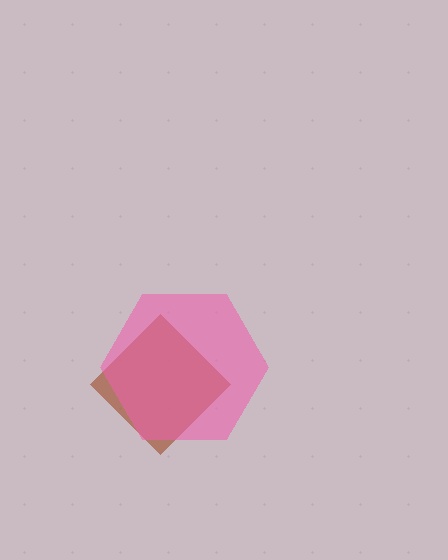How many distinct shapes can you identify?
There are 2 distinct shapes: a brown diamond, a pink hexagon.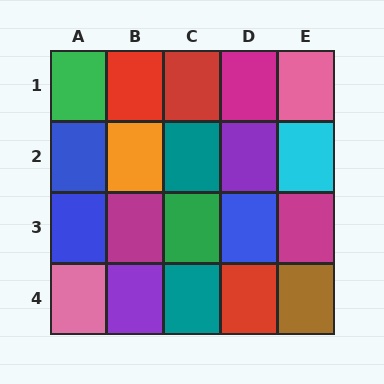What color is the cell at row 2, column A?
Blue.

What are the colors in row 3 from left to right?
Blue, magenta, green, blue, magenta.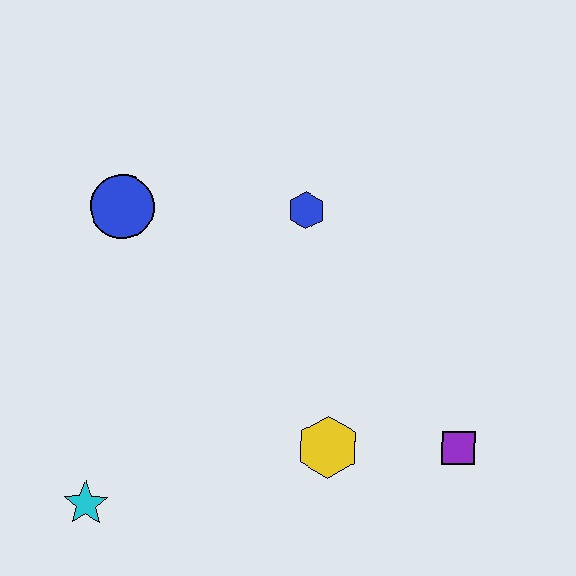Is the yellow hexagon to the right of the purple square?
No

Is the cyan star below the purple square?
Yes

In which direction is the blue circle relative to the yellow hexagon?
The blue circle is above the yellow hexagon.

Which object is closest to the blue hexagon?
The blue circle is closest to the blue hexagon.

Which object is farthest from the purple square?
The blue circle is farthest from the purple square.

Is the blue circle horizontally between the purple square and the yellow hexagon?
No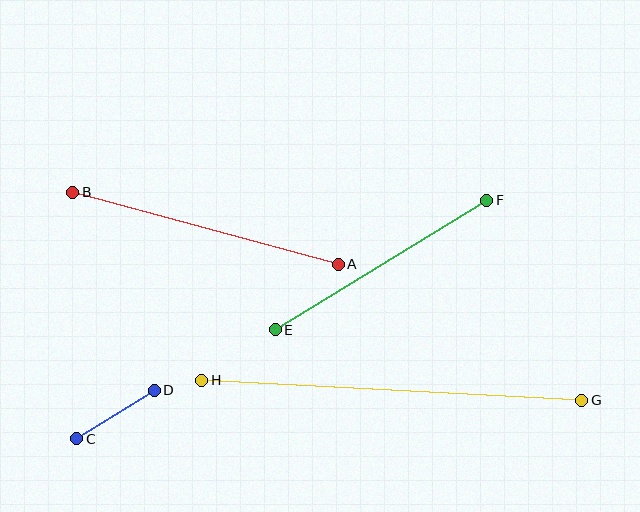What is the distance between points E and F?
The distance is approximately 248 pixels.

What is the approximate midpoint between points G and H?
The midpoint is at approximately (392, 390) pixels.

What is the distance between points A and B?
The distance is approximately 275 pixels.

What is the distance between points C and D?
The distance is approximately 92 pixels.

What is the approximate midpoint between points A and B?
The midpoint is at approximately (206, 228) pixels.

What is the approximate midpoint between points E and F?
The midpoint is at approximately (381, 265) pixels.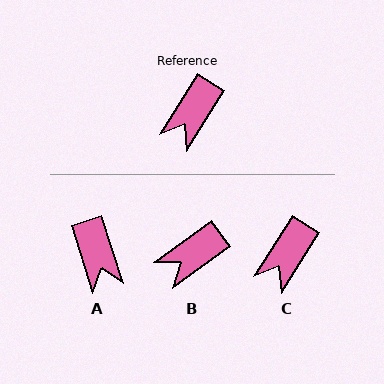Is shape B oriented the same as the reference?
No, it is off by about 22 degrees.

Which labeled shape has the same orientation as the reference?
C.